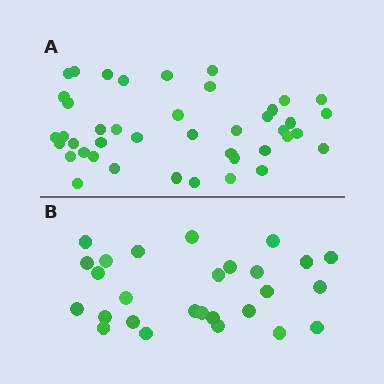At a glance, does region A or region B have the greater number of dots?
Region A (the top region) has more dots.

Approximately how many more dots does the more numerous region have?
Region A has approximately 15 more dots than region B.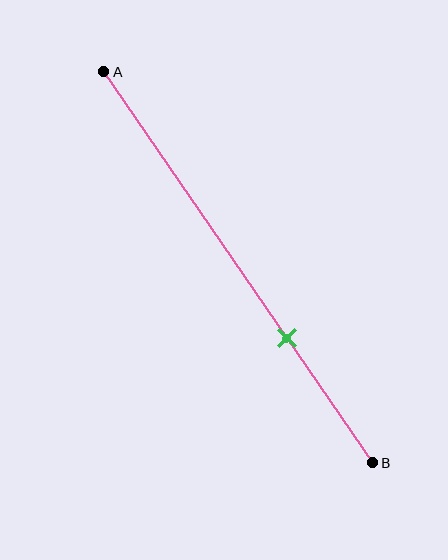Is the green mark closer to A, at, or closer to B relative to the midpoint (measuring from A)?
The green mark is closer to point B than the midpoint of segment AB.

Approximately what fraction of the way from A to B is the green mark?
The green mark is approximately 70% of the way from A to B.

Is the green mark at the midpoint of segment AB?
No, the mark is at about 70% from A, not at the 50% midpoint.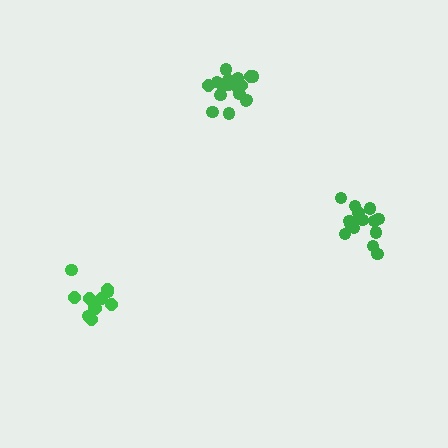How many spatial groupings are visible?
There are 3 spatial groupings.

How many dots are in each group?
Group 1: 17 dots, Group 2: 15 dots, Group 3: 11 dots (43 total).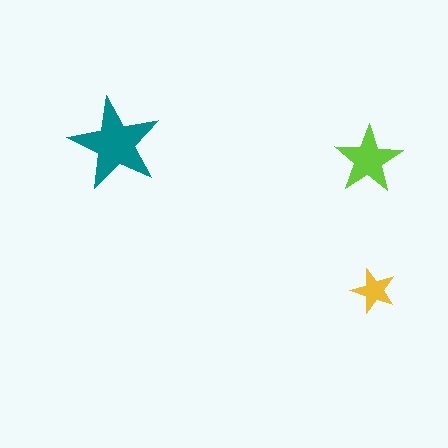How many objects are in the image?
There are 3 objects in the image.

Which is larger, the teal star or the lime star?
The teal one.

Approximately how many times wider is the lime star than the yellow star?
About 1.5 times wider.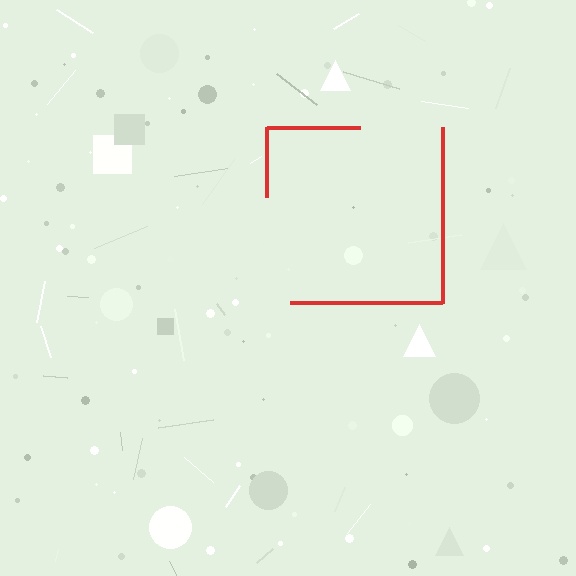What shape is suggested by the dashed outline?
The dashed outline suggests a square.